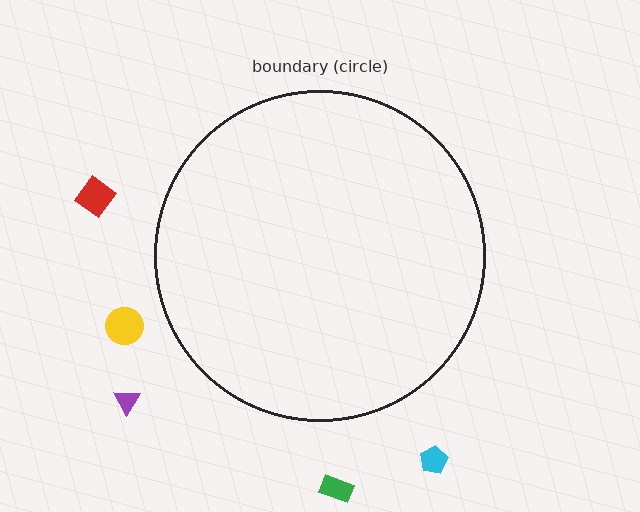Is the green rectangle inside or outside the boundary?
Outside.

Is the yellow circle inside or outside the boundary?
Outside.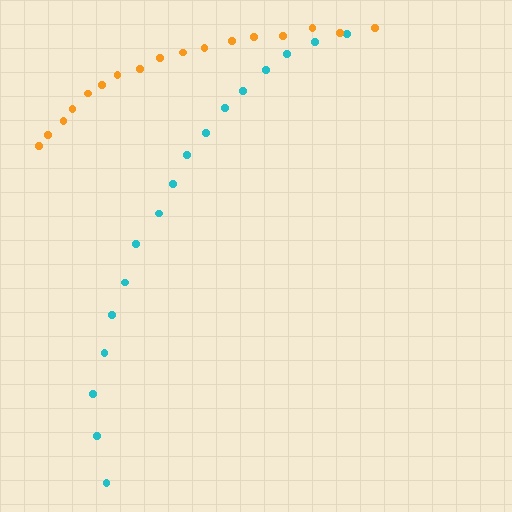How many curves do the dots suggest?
There are 2 distinct paths.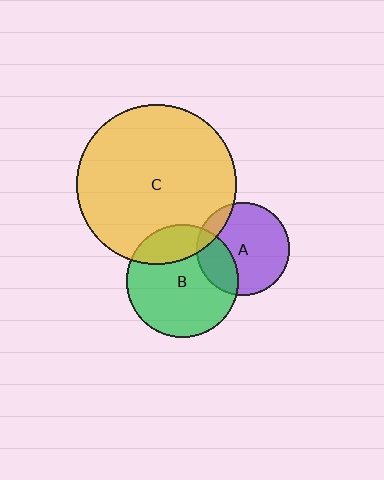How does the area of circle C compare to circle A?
Approximately 3.0 times.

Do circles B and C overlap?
Yes.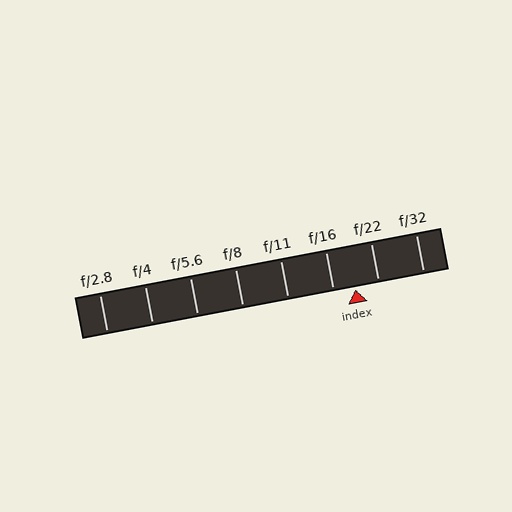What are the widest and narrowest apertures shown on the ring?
The widest aperture shown is f/2.8 and the narrowest is f/32.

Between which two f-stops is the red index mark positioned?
The index mark is between f/16 and f/22.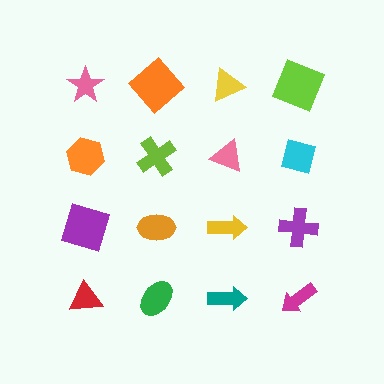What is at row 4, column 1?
A red triangle.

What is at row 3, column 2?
An orange ellipse.